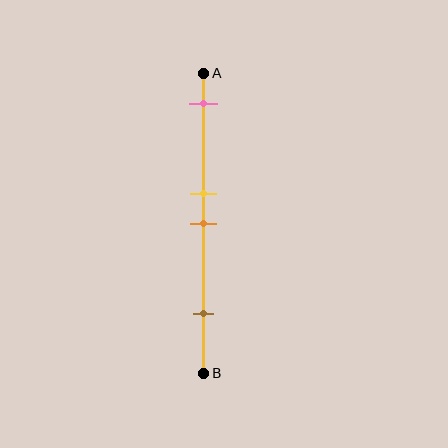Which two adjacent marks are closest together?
The yellow and orange marks are the closest adjacent pair.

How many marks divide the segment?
There are 4 marks dividing the segment.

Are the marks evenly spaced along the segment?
No, the marks are not evenly spaced.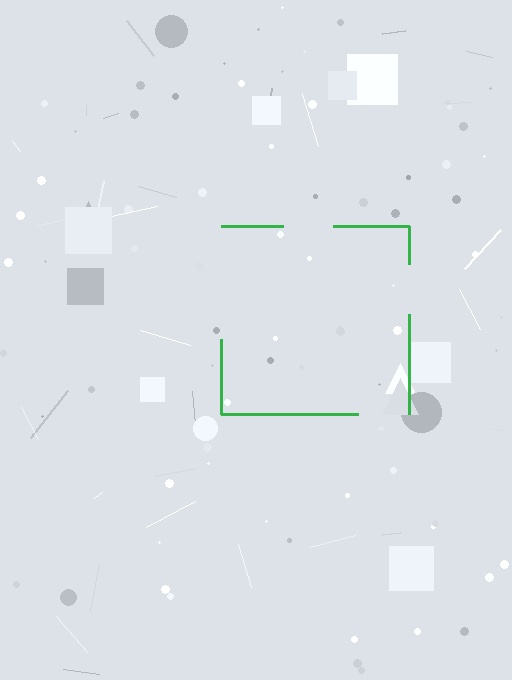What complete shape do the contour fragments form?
The contour fragments form a square.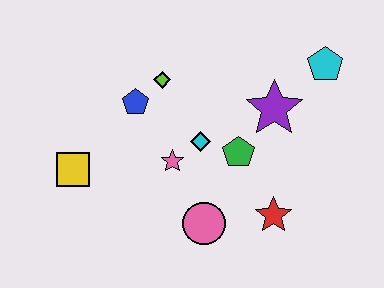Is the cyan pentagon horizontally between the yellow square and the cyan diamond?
No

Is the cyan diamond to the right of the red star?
No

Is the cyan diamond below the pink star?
No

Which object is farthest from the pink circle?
The cyan pentagon is farthest from the pink circle.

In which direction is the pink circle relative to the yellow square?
The pink circle is to the right of the yellow square.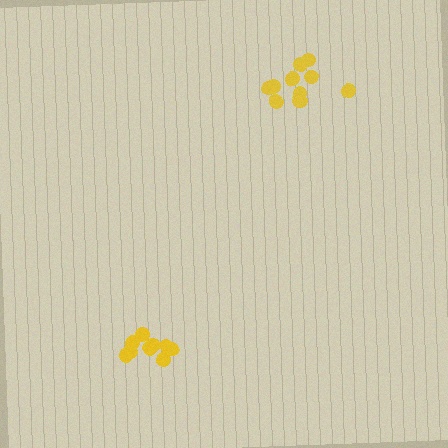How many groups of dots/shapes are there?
There are 2 groups.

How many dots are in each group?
Group 1: 11 dots, Group 2: 9 dots (20 total).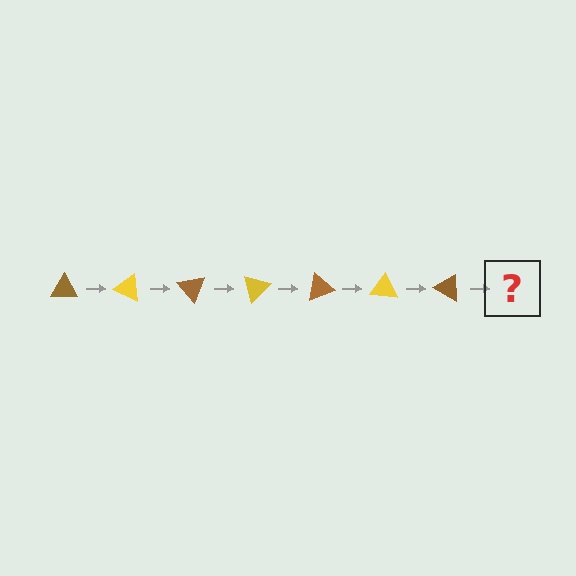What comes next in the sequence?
The next element should be a yellow triangle, rotated 175 degrees from the start.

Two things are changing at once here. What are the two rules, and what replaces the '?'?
The two rules are that it rotates 25 degrees each step and the color cycles through brown and yellow. The '?' should be a yellow triangle, rotated 175 degrees from the start.